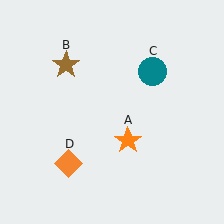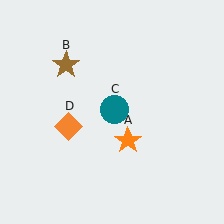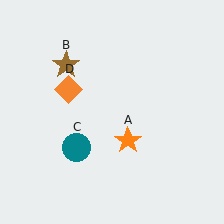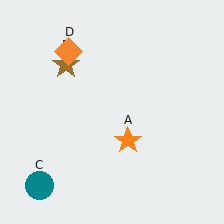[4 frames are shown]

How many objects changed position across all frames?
2 objects changed position: teal circle (object C), orange diamond (object D).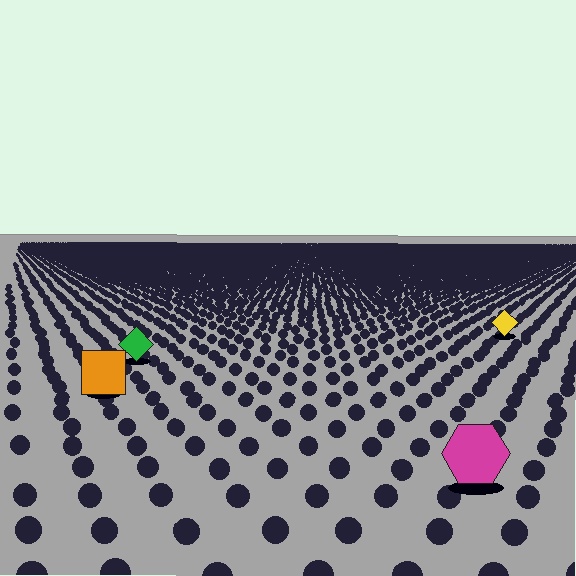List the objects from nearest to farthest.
From nearest to farthest: the magenta hexagon, the orange square, the green diamond, the yellow diamond.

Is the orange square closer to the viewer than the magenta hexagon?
No. The magenta hexagon is closer — you can tell from the texture gradient: the ground texture is coarser near it.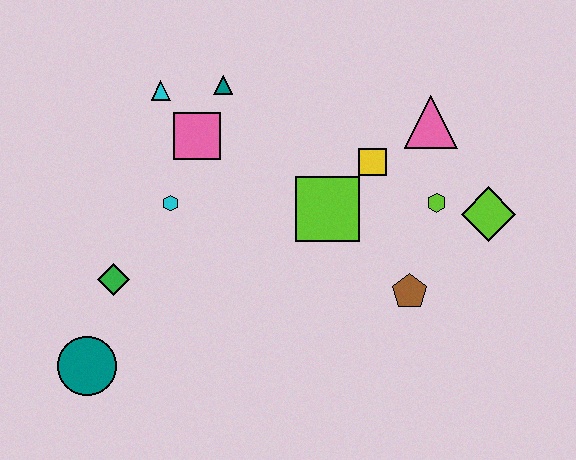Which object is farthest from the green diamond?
The lime diamond is farthest from the green diamond.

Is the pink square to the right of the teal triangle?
No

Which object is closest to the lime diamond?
The lime hexagon is closest to the lime diamond.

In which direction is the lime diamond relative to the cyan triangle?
The lime diamond is to the right of the cyan triangle.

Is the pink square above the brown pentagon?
Yes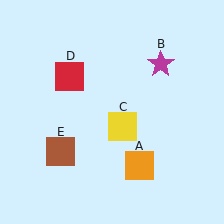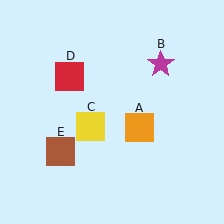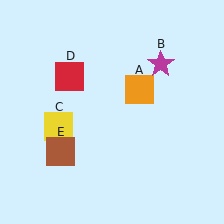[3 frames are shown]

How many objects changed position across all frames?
2 objects changed position: orange square (object A), yellow square (object C).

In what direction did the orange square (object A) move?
The orange square (object A) moved up.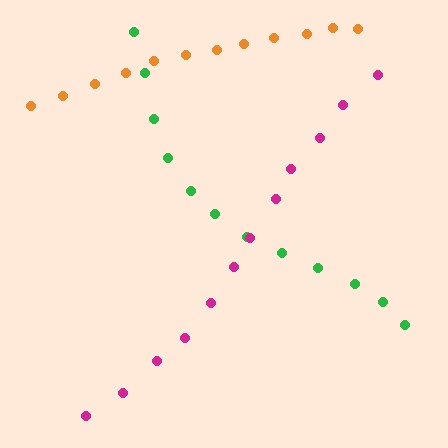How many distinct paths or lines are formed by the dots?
There are 3 distinct paths.